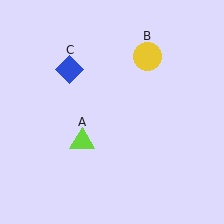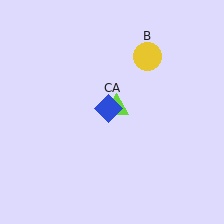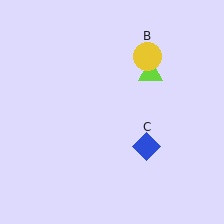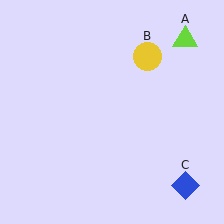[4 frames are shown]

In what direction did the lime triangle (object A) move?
The lime triangle (object A) moved up and to the right.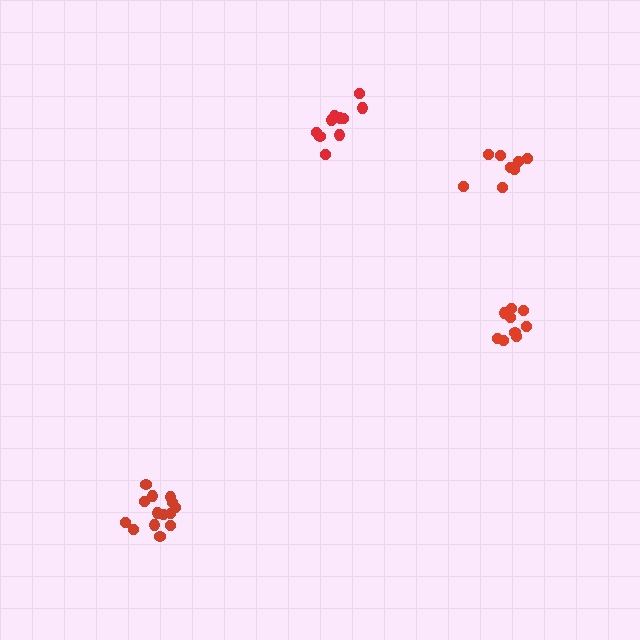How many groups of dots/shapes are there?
There are 4 groups.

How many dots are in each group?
Group 1: 9 dots, Group 2: 10 dots, Group 3: 14 dots, Group 4: 8 dots (41 total).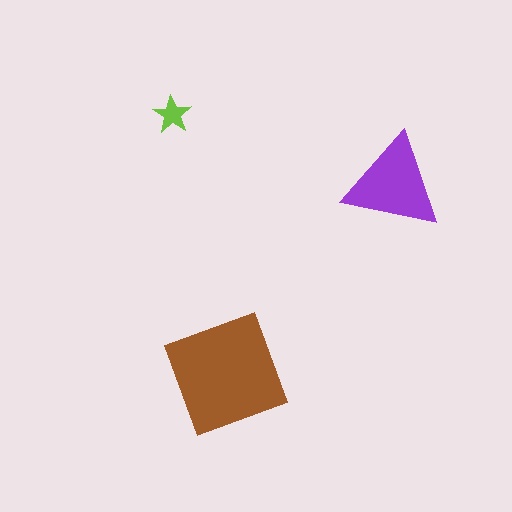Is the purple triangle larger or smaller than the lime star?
Larger.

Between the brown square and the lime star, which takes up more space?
The brown square.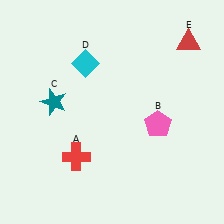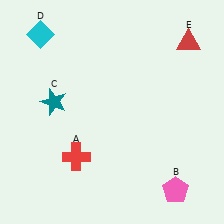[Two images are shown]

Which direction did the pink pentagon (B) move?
The pink pentagon (B) moved down.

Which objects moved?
The objects that moved are: the pink pentagon (B), the cyan diamond (D).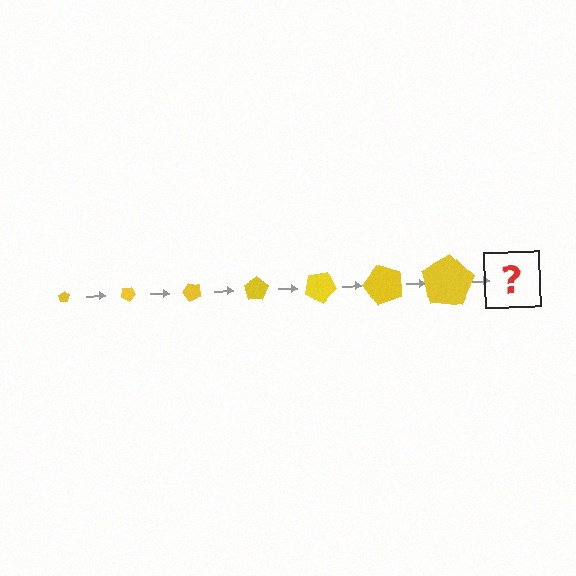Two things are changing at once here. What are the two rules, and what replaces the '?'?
The two rules are that the pentagon grows larger each step and it rotates 25 degrees each step. The '?' should be a pentagon, larger than the previous one and rotated 175 degrees from the start.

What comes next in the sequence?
The next element should be a pentagon, larger than the previous one and rotated 175 degrees from the start.